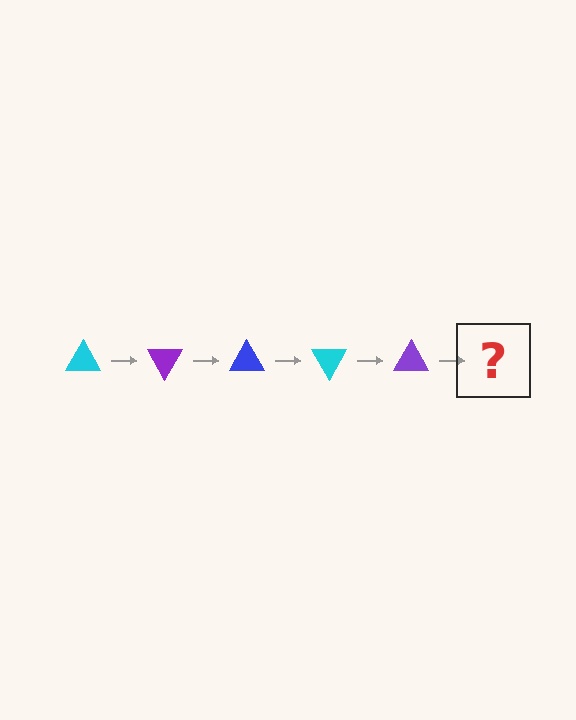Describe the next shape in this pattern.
It should be a blue triangle, rotated 300 degrees from the start.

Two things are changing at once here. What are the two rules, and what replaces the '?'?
The two rules are that it rotates 60 degrees each step and the color cycles through cyan, purple, and blue. The '?' should be a blue triangle, rotated 300 degrees from the start.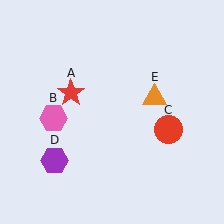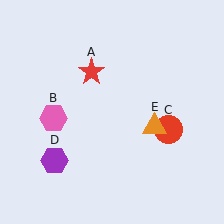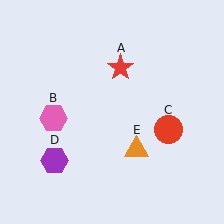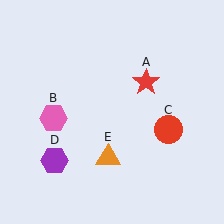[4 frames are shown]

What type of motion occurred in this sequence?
The red star (object A), orange triangle (object E) rotated clockwise around the center of the scene.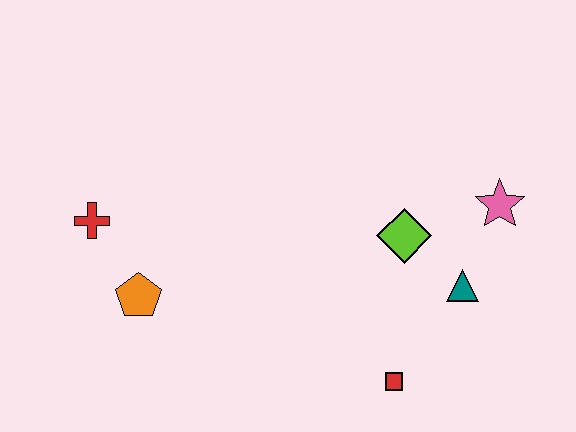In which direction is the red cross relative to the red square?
The red cross is to the left of the red square.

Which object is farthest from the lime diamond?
The red cross is farthest from the lime diamond.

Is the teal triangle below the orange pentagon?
No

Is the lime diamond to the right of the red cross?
Yes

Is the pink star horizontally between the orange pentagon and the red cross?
No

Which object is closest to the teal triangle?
The lime diamond is closest to the teal triangle.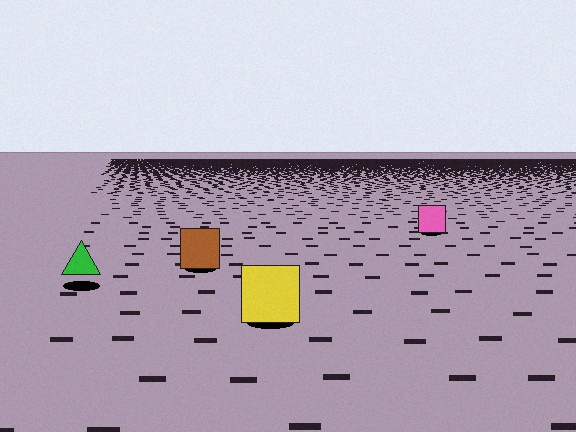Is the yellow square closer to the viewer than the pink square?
Yes. The yellow square is closer — you can tell from the texture gradient: the ground texture is coarser near it.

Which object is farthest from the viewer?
The pink square is farthest from the viewer. It appears smaller and the ground texture around it is denser.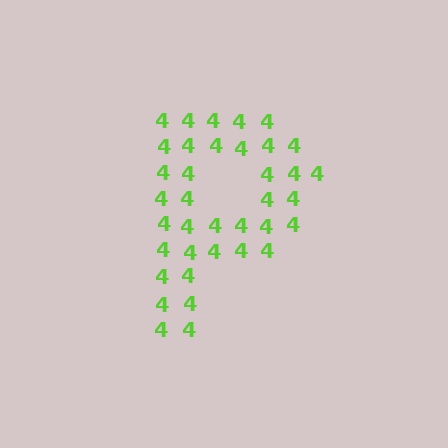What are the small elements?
The small elements are digit 4's.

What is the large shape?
The large shape is the letter P.